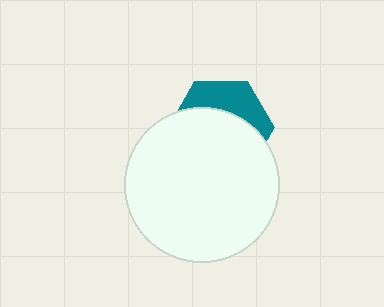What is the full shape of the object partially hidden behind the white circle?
The partially hidden object is a teal hexagon.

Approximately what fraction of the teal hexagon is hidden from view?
Roughly 65% of the teal hexagon is hidden behind the white circle.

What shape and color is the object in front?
The object in front is a white circle.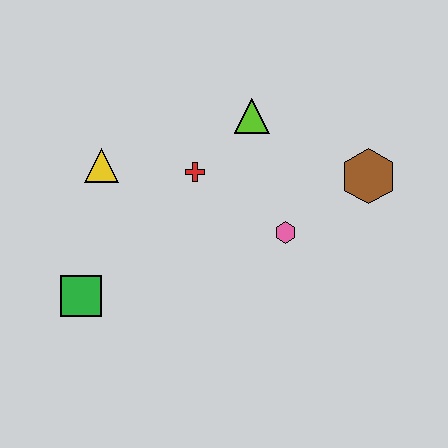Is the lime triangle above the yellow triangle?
Yes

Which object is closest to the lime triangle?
The red cross is closest to the lime triangle.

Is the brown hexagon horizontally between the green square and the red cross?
No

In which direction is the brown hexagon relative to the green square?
The brown hexagon is to the right of the green square.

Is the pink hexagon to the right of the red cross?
Yes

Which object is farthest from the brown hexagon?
The green square is farthest from the brown hexagon.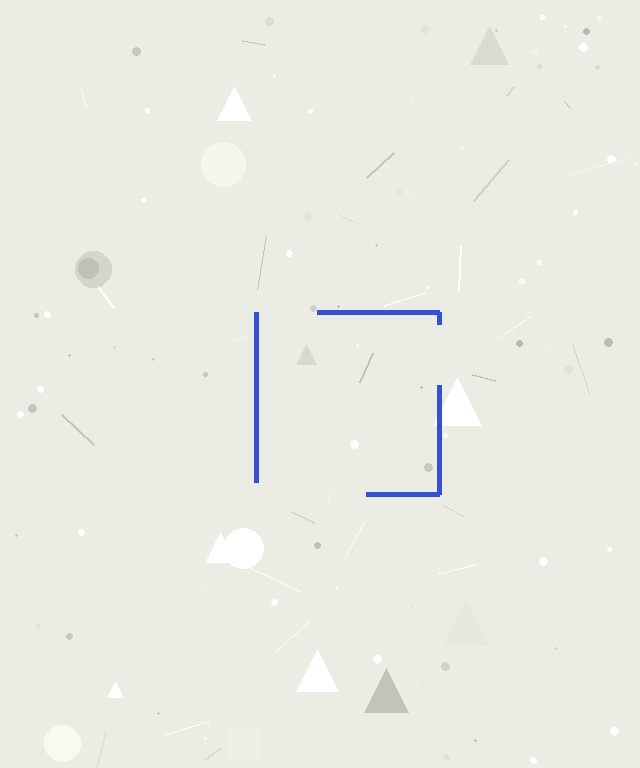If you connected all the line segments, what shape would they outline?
They would outline a square.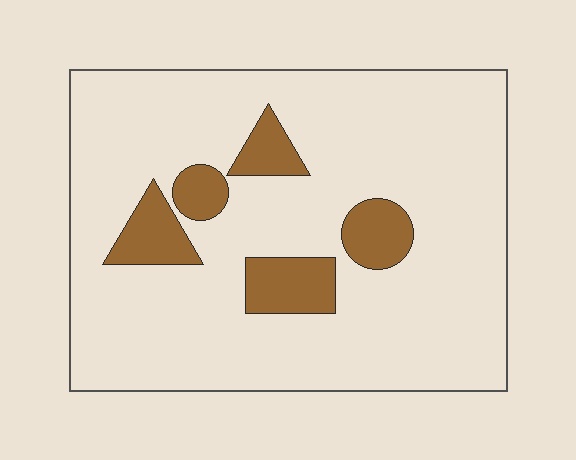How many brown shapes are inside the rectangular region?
5.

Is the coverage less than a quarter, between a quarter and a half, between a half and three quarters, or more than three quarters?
Less than a quarter.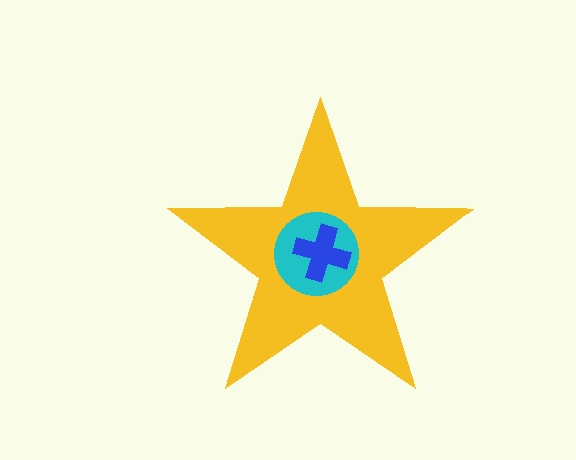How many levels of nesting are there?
3.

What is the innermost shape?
The blue cross.